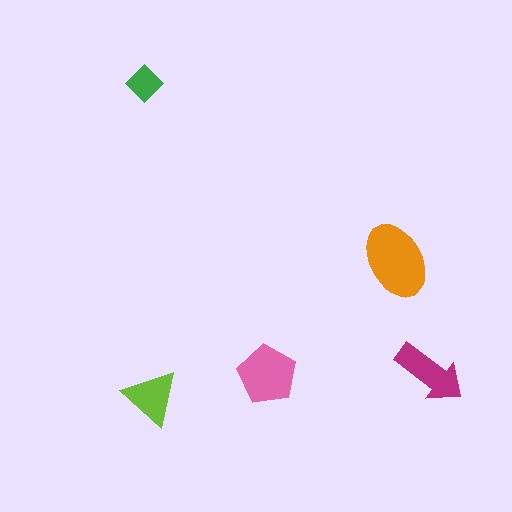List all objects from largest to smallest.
The orange ellipse, the pink pentagon, the magenta arrow, the lime triangle, the green diamond.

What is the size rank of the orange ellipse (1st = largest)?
1st.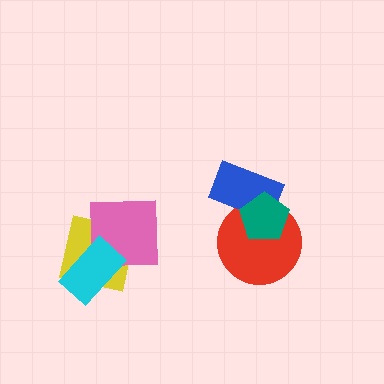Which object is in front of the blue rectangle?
The teal pentagon is in front of the blue rectangle.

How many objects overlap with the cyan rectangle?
2 objects overlap with the cyan rectangle.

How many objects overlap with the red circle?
2 objects overlap with the red circle.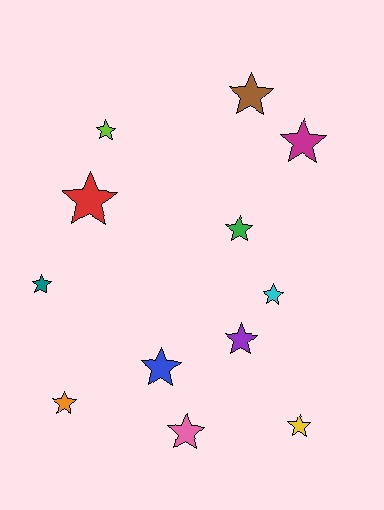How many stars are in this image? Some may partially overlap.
There are 12 stars.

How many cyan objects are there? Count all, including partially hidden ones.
There is 1 cyan object.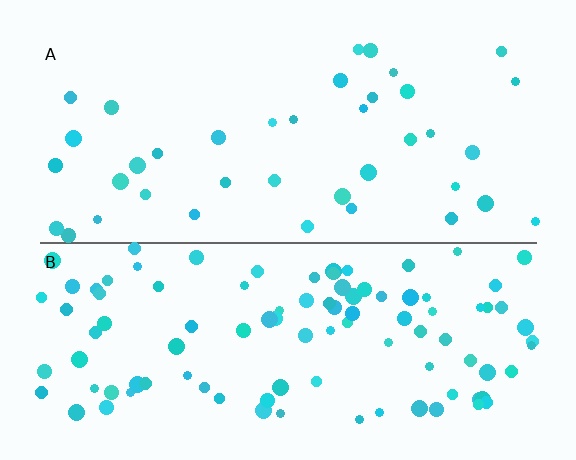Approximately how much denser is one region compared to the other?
Approximately 2.5× — region B over region A.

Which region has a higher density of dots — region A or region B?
B (the bottom).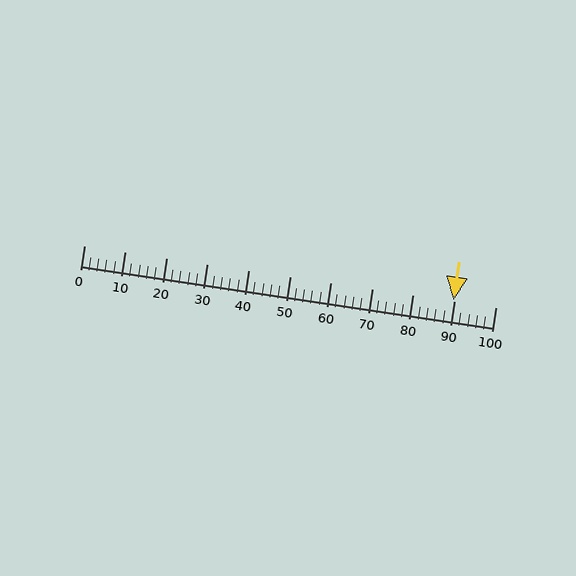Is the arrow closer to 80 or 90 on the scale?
The arrow is closer to 90.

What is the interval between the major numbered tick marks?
The major tick marks are spaced 10 units apart.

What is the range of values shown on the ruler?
The ruler shows values from 0 to 100.